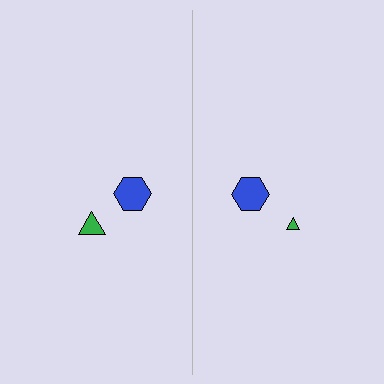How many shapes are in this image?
There are 4 shapes in this image.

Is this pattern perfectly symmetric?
No, the pattern is not perfectly symmetric. The green triangle on the right side has a different size than its mirror counterpart.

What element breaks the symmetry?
The green triangle on the right side has a different size than its mirror counterpart.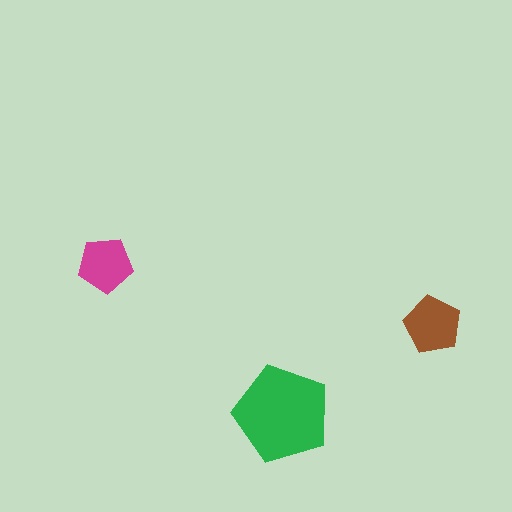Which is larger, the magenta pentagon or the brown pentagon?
The brown one.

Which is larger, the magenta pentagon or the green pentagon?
The green one.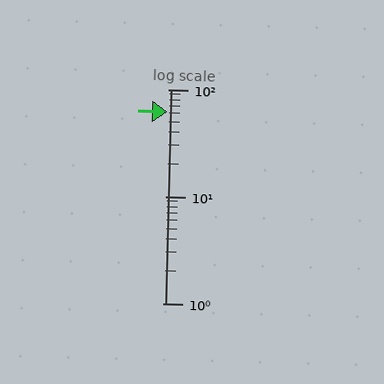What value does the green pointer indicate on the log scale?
The pointer indicates approximately 62.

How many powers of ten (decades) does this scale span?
The scale spans 2 decades, from 1 to 100.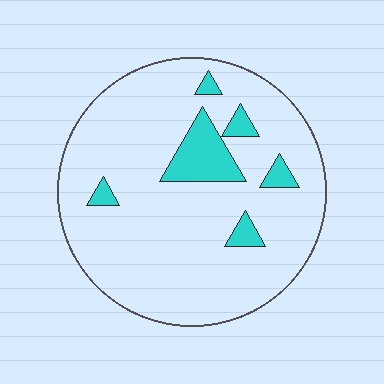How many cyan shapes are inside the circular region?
6.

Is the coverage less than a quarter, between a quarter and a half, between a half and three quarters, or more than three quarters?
Less than a quarter.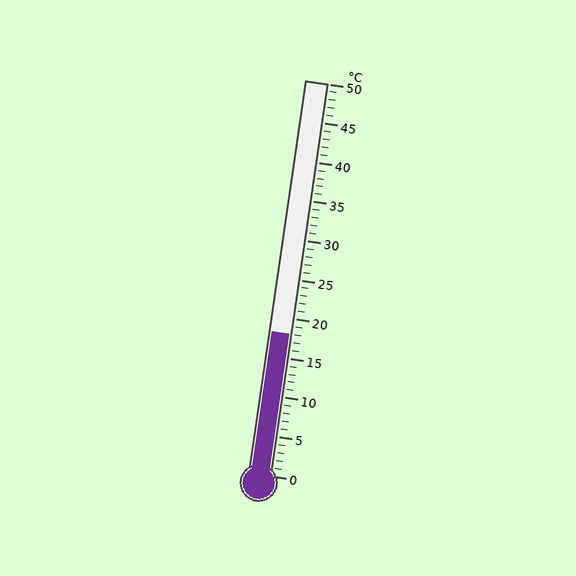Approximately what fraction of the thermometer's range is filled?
The thermometer is filled to approximately 35% of its range.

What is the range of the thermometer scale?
The thermometer scale ranges from 0°C to 50°C.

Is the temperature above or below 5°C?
The temperature is above 5°C.